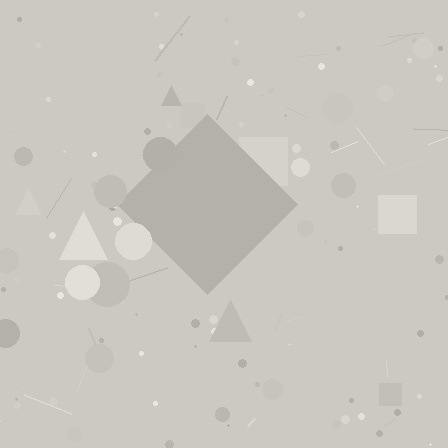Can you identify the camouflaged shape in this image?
The camouflaged shape is a diamond.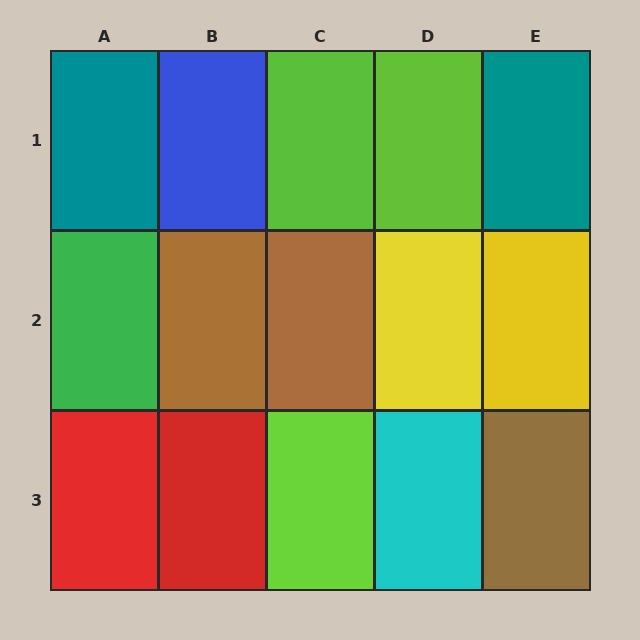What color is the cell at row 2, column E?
Yellow.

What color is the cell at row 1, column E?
Teal.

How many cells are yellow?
2 cells are yellow.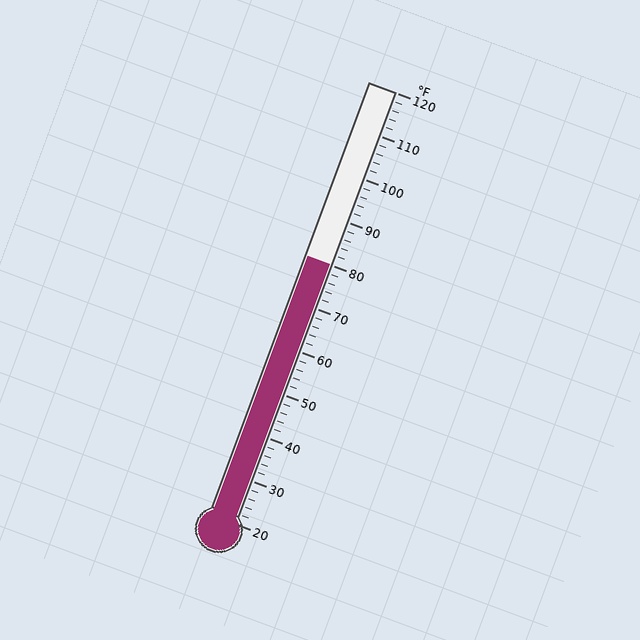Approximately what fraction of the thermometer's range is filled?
The thermometer is filled to approximately 60% of its range.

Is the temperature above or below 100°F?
The temperature is below 100°F.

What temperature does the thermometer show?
The thermometer shows approximately 80°F.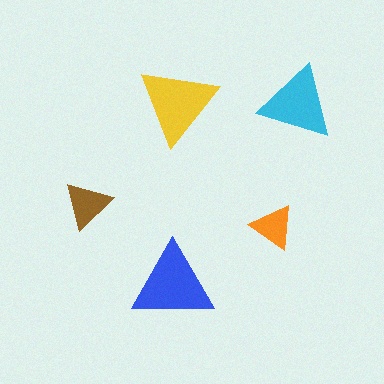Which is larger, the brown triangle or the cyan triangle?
The cyan one.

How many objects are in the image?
There are 5 objects in the image.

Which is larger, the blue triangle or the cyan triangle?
The blue one.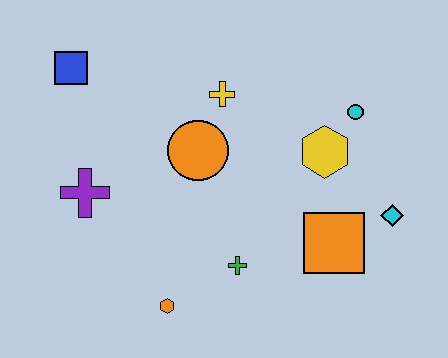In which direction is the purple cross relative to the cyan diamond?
The purple cross is to the left of the cyan diamond.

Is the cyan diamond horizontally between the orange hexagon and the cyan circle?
No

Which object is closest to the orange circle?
The yellow cross is closest to the orange circle.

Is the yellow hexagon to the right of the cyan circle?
No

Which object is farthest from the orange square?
The blue square is farthest from the orange square.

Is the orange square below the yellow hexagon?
Yes